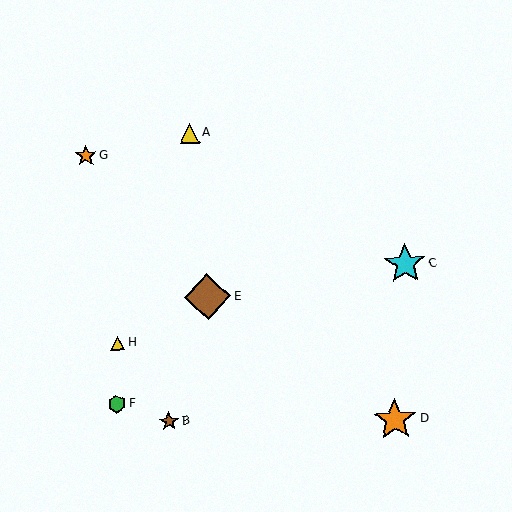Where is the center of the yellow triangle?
The center of the yellow triangle is at (189, 133).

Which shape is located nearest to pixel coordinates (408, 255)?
The cyan star (labeled C) at (405, 264) is nearest to that location.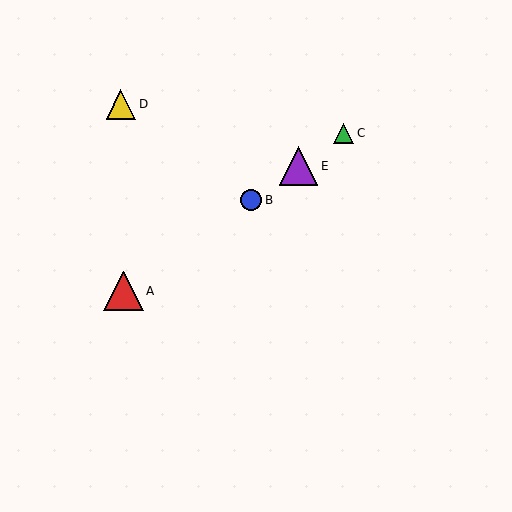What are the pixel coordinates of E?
Object E is at (298, 166).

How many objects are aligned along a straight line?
4 objects (A, B, C, E) are aligned along a straight line.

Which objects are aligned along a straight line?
Objects A, B, C, E are aligned along a straight line.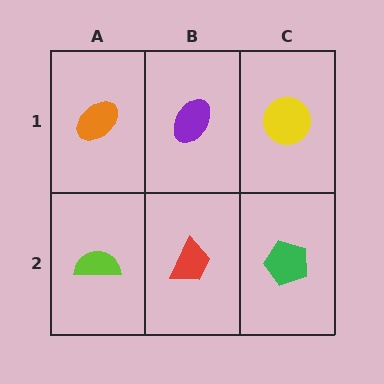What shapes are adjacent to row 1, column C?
A green pentagon (row 2, column C), a purple ellipse (row 1, column B).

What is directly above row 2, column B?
A purple ellipse.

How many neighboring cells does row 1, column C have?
2.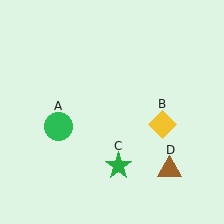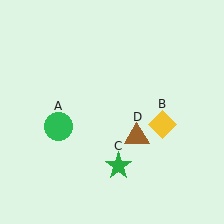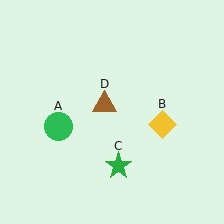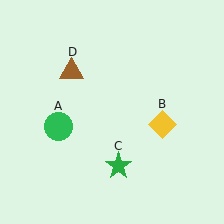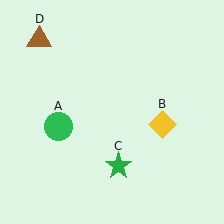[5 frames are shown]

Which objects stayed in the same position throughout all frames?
Green circle (object A) and yellow diamond (object B) and green star (object C) remained stationary.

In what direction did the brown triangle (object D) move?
The brown triangle (object D) moved up and to the left.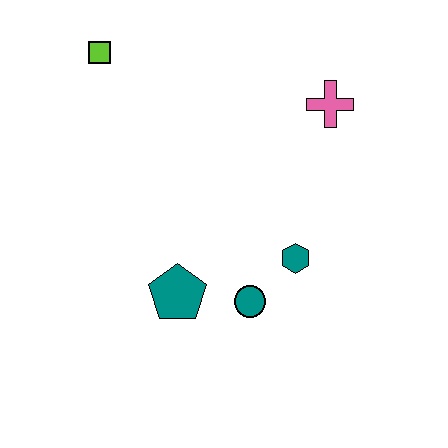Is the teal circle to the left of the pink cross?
Yes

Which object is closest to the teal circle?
The teal hexagon is closest to the teal circle.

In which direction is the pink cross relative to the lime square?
The pink cross is to the right of the lime square.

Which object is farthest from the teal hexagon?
The lime square is farthest from the teal hexagon.